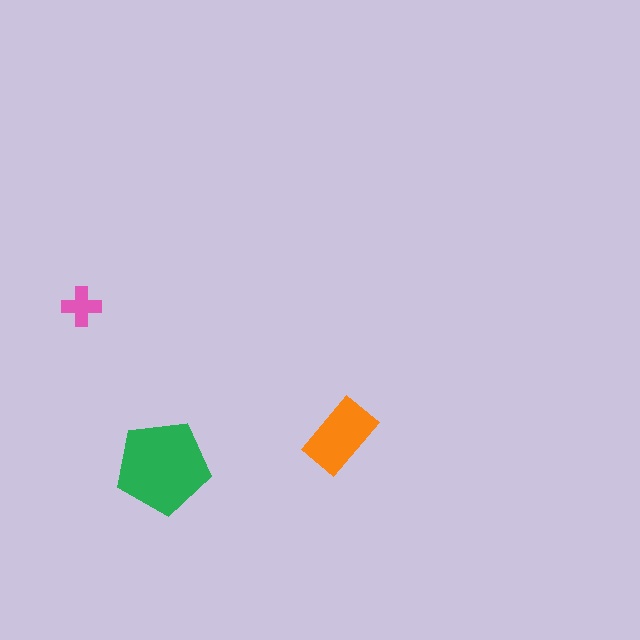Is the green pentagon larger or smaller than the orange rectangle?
Larger.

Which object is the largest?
The green pentagon.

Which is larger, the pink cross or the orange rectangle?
The orange rectangle.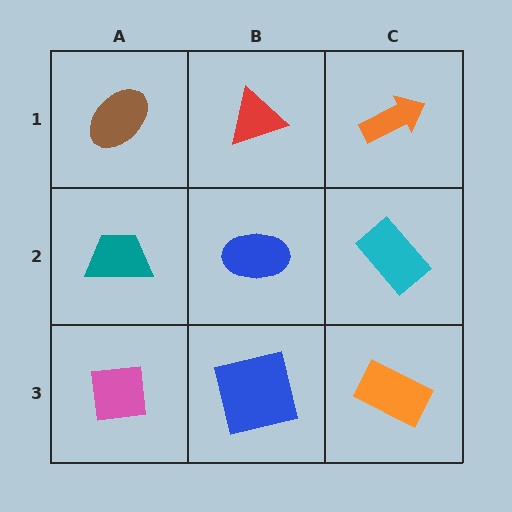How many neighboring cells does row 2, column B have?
4.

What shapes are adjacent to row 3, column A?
A teal trapezoid (row 2, column A), a blue square (row 3, column B).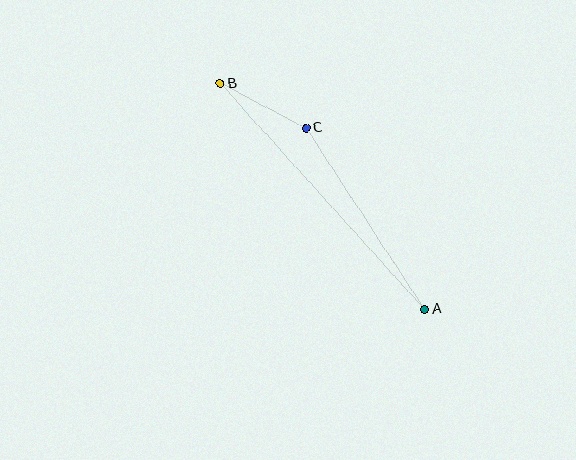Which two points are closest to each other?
Points B and C are closest to each other.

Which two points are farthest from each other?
Points A and B are farthest from each other.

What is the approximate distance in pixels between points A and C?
The distance between A and C is approximately 217 pixels.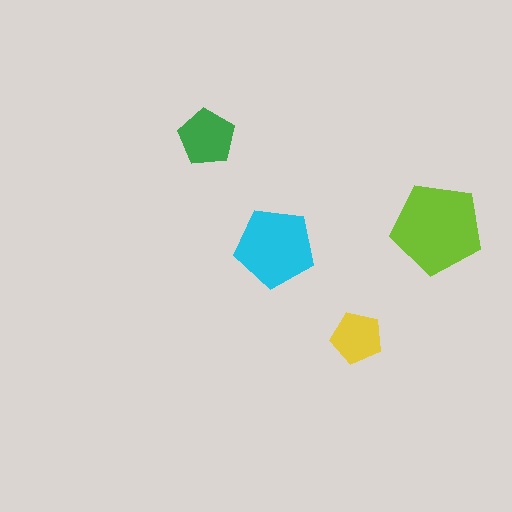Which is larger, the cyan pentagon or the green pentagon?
The cyan one.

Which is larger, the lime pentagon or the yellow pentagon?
The lime one.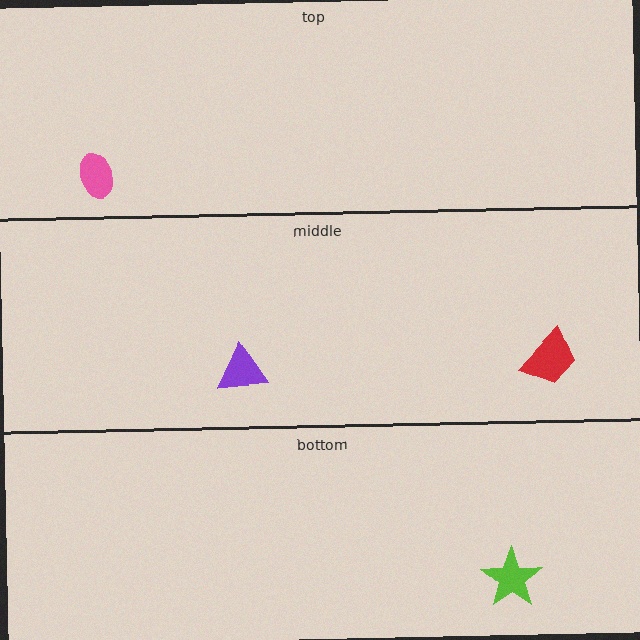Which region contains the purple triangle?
The middle region.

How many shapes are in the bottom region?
1.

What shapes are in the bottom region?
The lime star.